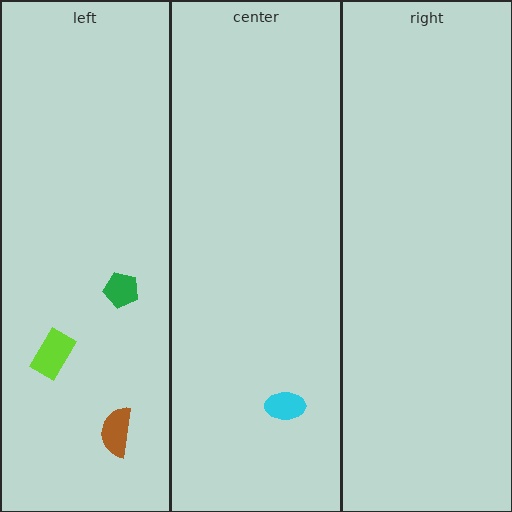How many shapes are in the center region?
1.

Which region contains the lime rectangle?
The left region.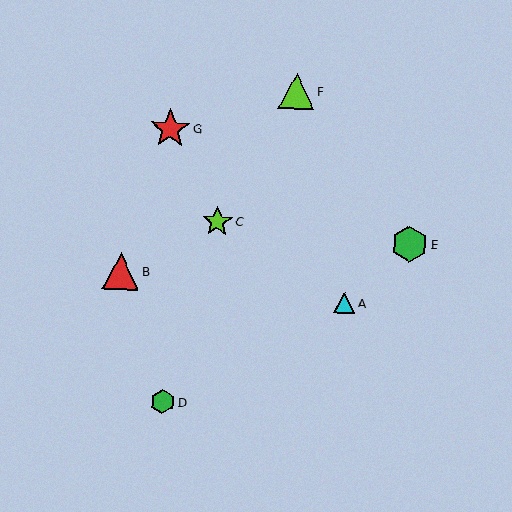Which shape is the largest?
The red star (labeled G) is the largest.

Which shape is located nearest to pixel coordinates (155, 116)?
The red star (labeled G) at (170, 129) is nearest to that location.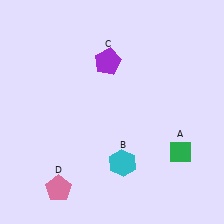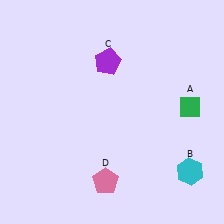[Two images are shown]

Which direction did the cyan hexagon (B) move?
The cyan hexagon (B) moved right.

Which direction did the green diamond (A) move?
The green diamond (A) moved up.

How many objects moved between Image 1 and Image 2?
3 objects moved between the two images.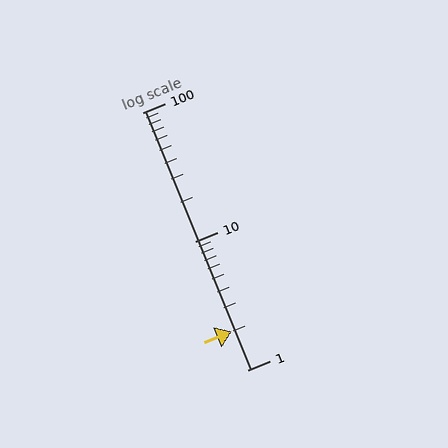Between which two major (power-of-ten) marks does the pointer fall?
The pointer is between 1 and 10.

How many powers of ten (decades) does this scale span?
The scale spans 2 decades, from 1 to 100.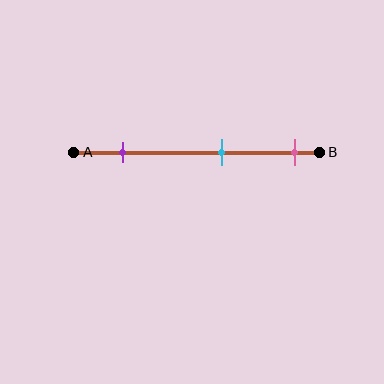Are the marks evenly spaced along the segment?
Yes, the marks are approximately evenly spaced.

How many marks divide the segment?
There are 3 marks dividing the segment.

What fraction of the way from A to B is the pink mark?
The pink mark is approximately 90% (0.9) of the way from A to B.